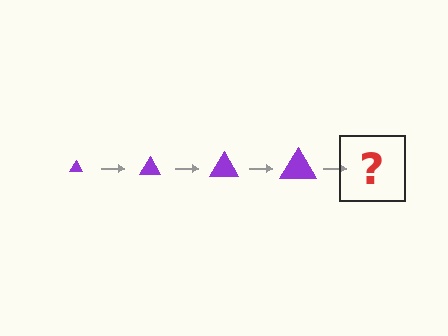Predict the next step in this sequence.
The next step is a purple triangle, larger than the previous one.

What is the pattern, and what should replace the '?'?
The pattern is that the triangle gets progressively larger each step. The '?' should be a purple triangle, larger than the previous one.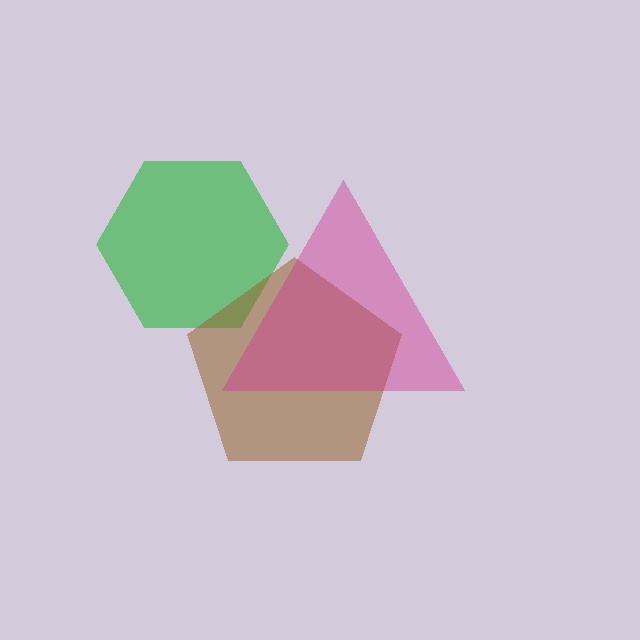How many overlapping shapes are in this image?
There are 3 overlapping shapes in the image.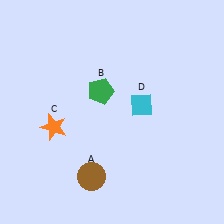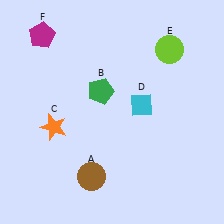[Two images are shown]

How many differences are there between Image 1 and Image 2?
There are 2 differences between the two images.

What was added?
A lime circle (E), a magenta pentagon (F) were added in Image 2.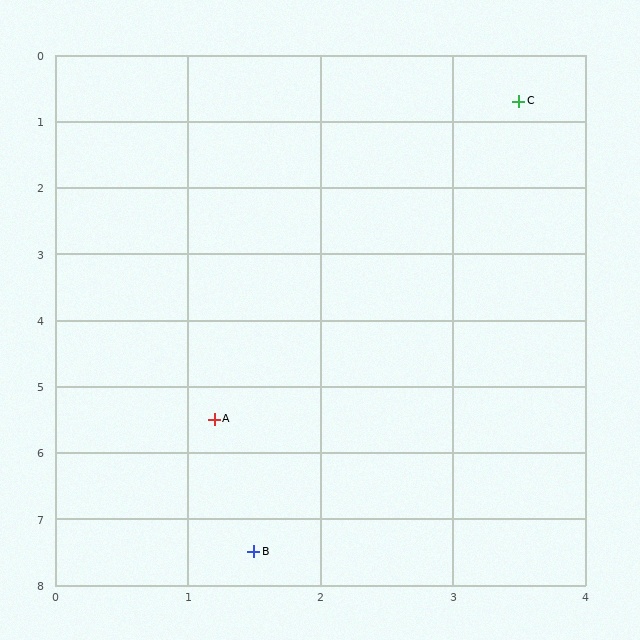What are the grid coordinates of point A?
Point A is at approximately (1.2, 5.5).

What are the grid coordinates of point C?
Point C is at approximately (3.5, 0.7).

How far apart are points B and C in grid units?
Points B and C are about 7.1 grid units apart.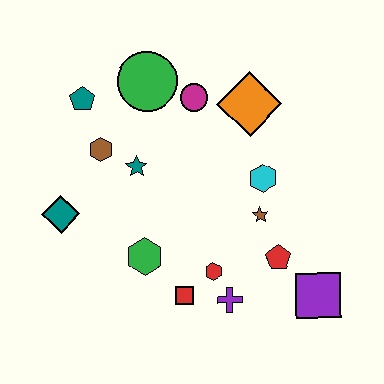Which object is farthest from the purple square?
The teal pentagon is farthest from the purple square.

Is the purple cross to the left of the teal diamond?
No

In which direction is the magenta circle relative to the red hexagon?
The magenta circle is above the red hexagon.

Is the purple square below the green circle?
Yes